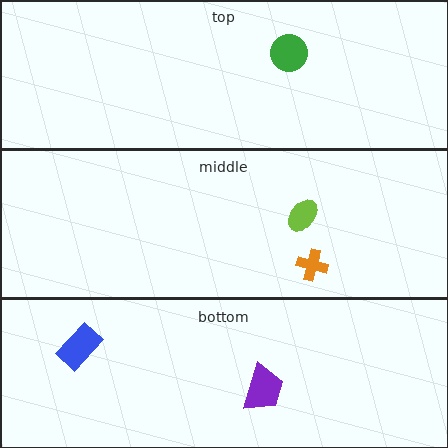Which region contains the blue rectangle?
The bottom region.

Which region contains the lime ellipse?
The middle region.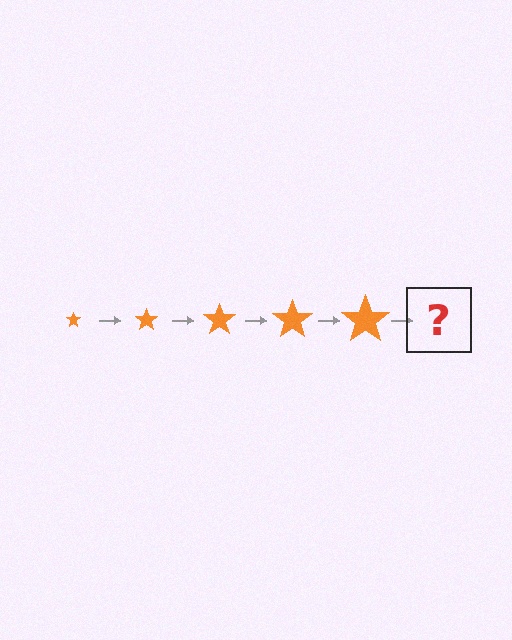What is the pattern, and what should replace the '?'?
The pattern is that the star gets progressively larger each step. The '?' should be an orange star, larger than the previous one.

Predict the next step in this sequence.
The next step is an orange star, larger than the previous one.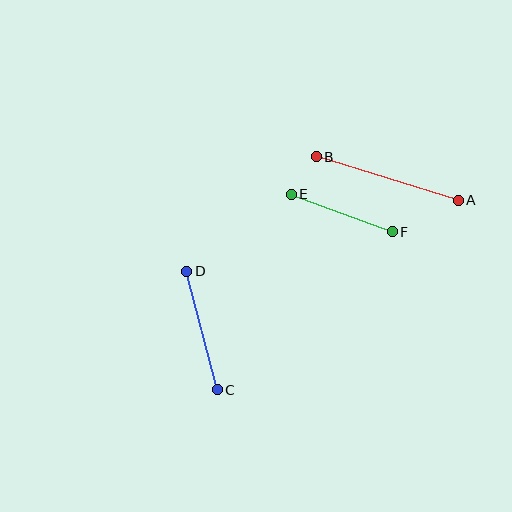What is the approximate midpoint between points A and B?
The midpoint is at approximately (387, 179) pixels.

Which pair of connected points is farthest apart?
Points A and B are farthest apart.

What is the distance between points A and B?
The distance is approximately 149 pixels.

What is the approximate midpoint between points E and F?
The midpoint is at approximately (342, 213) pixels.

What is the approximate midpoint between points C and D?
The midpoint is at approximately (202, 331) pixels.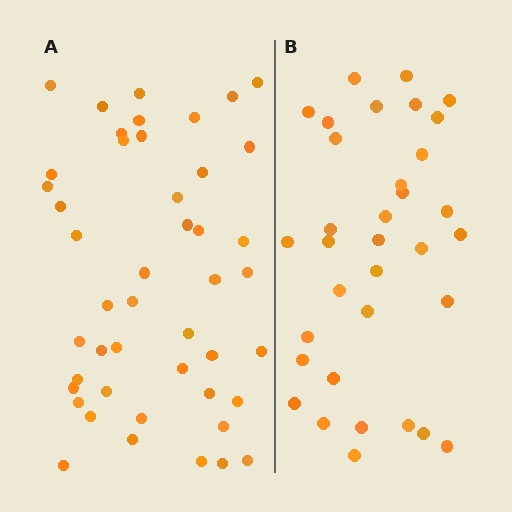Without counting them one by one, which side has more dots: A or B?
Region A (the left region) has more dots.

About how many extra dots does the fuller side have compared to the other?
Region A has roughly 12 or so more dots than region B.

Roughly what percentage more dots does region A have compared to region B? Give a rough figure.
About 35% more.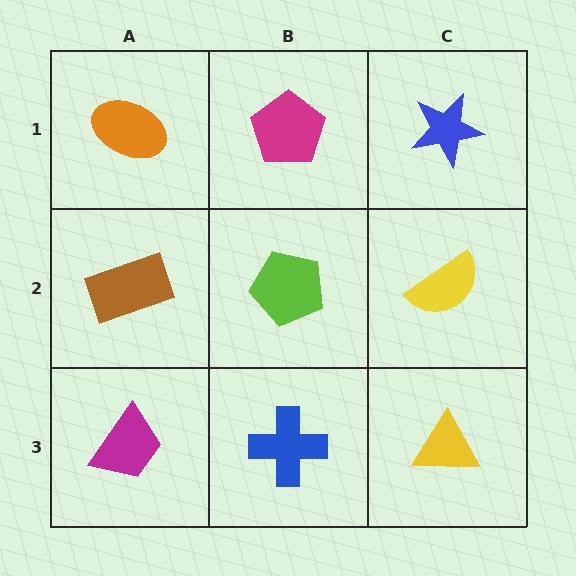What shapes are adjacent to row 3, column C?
A yellow semicircle (row 2, column C), a blue cross (row 3, column B).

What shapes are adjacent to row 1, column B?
A lime pentagon (row 2, column B), an orange ellipse (row 1, column A), a blue star (row 1, column C).